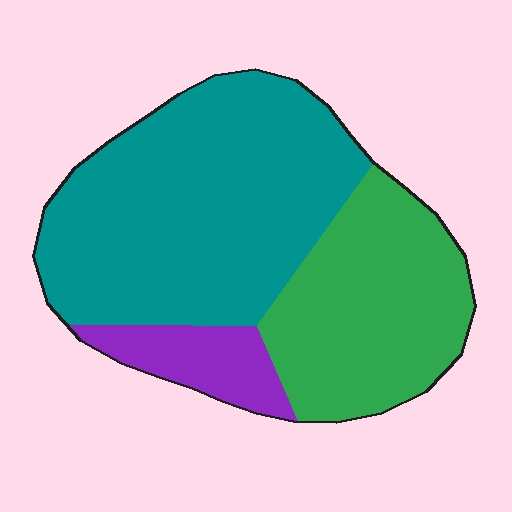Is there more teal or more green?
Teal.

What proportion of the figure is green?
Green takes up between a third and a half of the figure.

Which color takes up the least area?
Purple, at roughly 10%.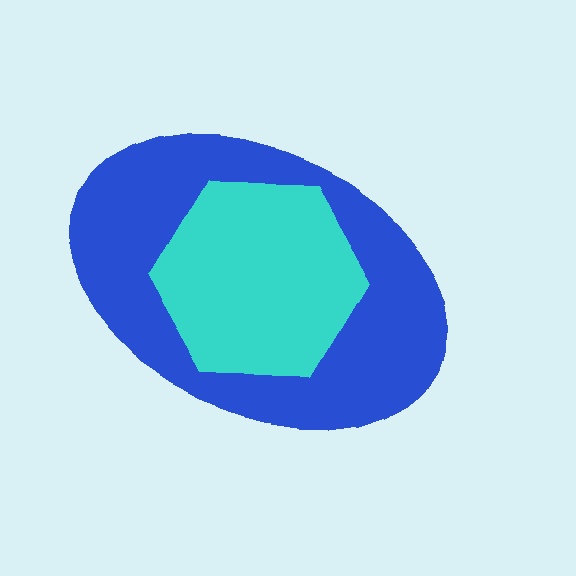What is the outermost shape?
The blue ellipse.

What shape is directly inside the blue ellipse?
The cyan hexagon.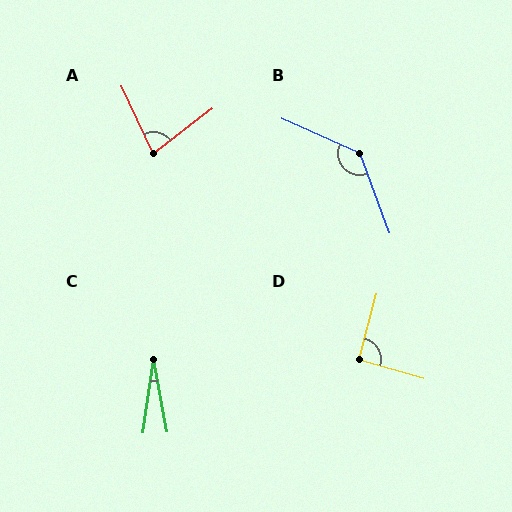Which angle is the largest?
B, at approximately 134 degrees.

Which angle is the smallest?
C, at approximately 19 degrees.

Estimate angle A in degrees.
Approximately 77 degrees.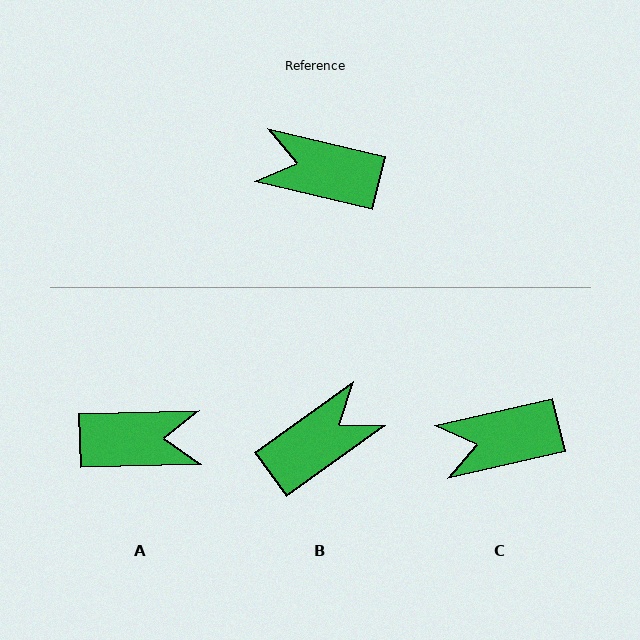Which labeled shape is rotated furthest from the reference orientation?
A, about 165 degrees away.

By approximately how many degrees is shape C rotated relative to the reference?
Approximately 26 degrees counter-clockwise.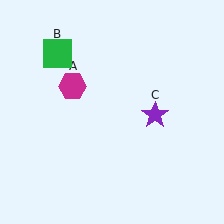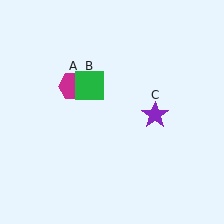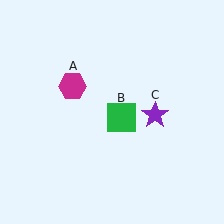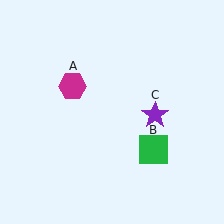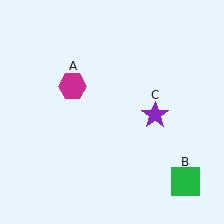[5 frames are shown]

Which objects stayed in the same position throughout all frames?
Magenta hexagon (object A) and purple star (object C) remained stationary.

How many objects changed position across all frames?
1 object changed position: green square (object B).